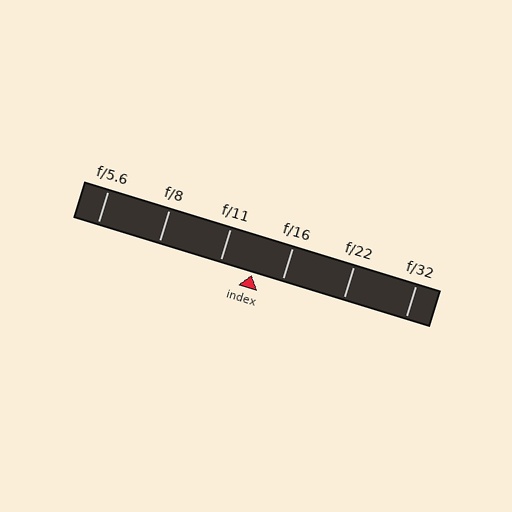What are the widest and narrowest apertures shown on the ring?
The widest aperture shown is f/5.6 and the narrowest is f/32.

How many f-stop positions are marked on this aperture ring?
There are 6 f-stop positions marked.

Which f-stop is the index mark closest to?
The index mark is closest to f/16.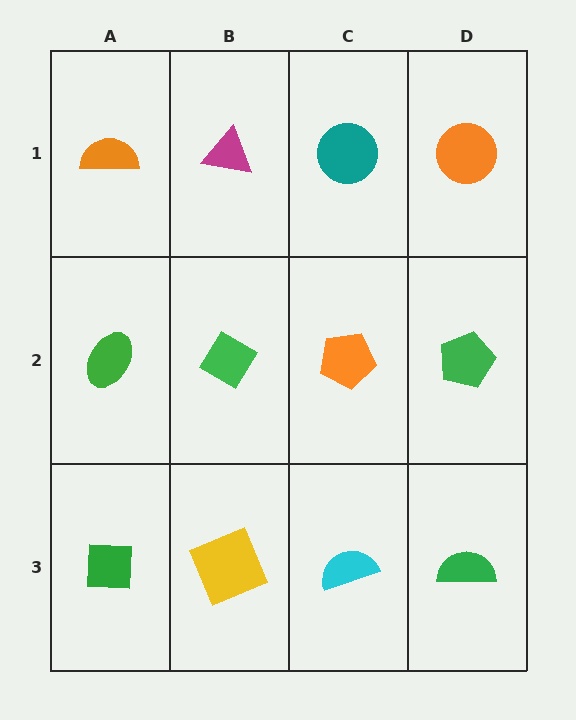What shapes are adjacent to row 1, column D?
A green pentagon (row 2, column D), a teal circle (row 1, column C).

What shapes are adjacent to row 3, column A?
A green ellipse (row 2, column A), a yellow square (row 3, column B).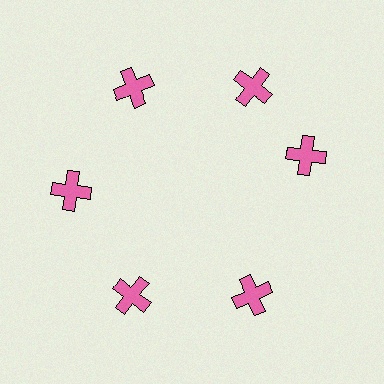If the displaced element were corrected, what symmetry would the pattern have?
It would have 6-fold rotational symmetry — the pattern would map onto itself every 60 degrees.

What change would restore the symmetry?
The symmetry would be restored by rotating it back into even spacing with its neighbors so that all 6 crosses sit at equal angles and equal distance from the center.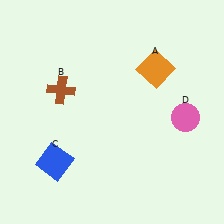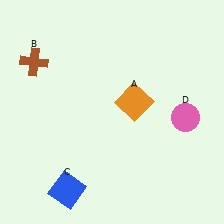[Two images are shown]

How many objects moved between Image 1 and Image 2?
3 objects moved between the two images.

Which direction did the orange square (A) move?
The orange square (A) moved down.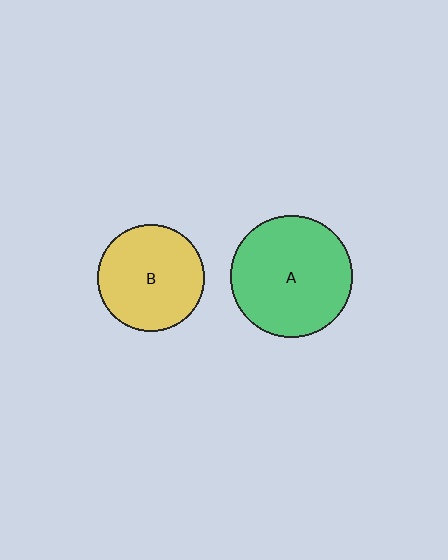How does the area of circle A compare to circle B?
Approximately 1.3 times.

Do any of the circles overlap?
No, none of the circles overlap.